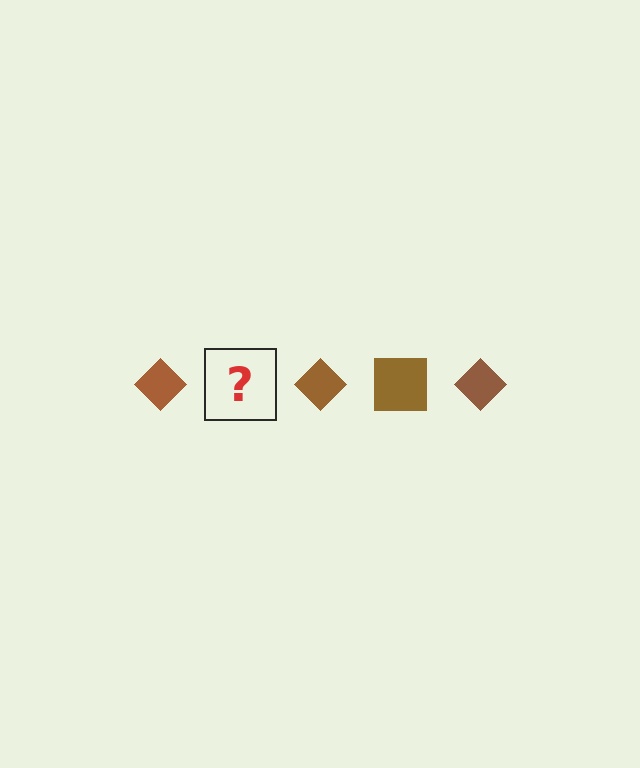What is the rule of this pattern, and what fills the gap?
The rule is that the pattern cycles through diamond, square shapes in brown. The gap should be filled with a brown square.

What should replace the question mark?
The question mark should be replaced with a brown square.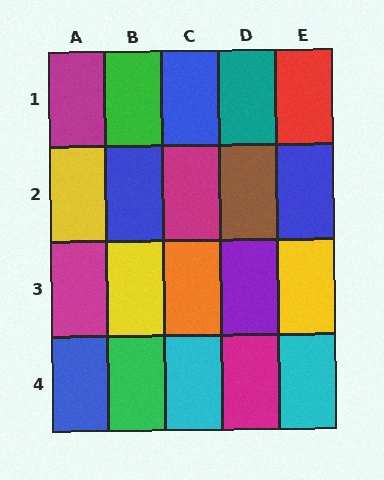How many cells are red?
1 cell is red.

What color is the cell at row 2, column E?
Blue.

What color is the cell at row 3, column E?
Yellow.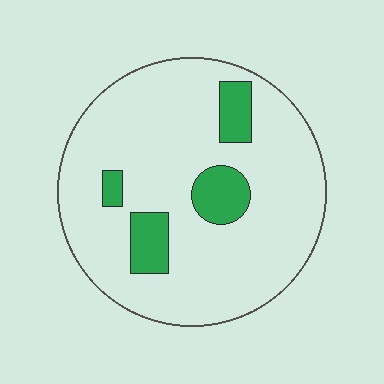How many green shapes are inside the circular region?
4.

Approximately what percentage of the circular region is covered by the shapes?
Approximately 15%.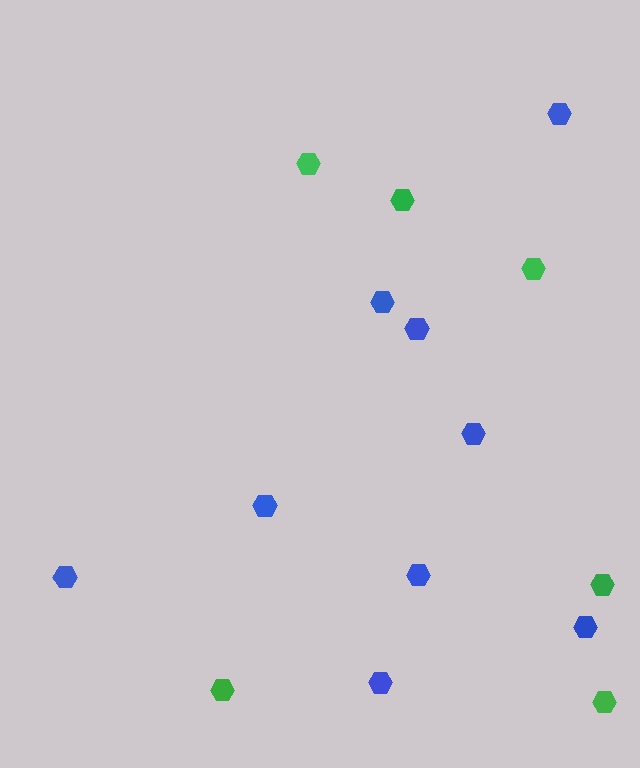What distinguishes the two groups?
There are 2 groups: one group of blue hexagons (9) and one group of green hexagons (6).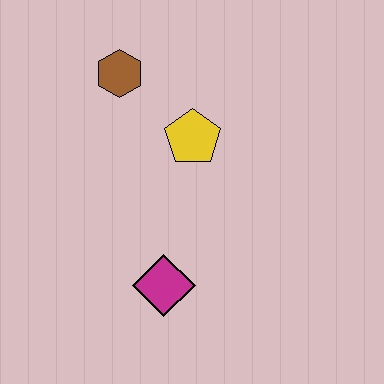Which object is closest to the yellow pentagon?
The brown hexagon is closest to the yellow pentagon.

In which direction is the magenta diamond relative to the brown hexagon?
The magenta diamond is below the brown hexagon.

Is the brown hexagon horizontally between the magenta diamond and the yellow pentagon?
No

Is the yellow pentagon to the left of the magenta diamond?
No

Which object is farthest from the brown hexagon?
The magenta diamond is farthest from the brown hexagon.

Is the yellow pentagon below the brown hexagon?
Yes